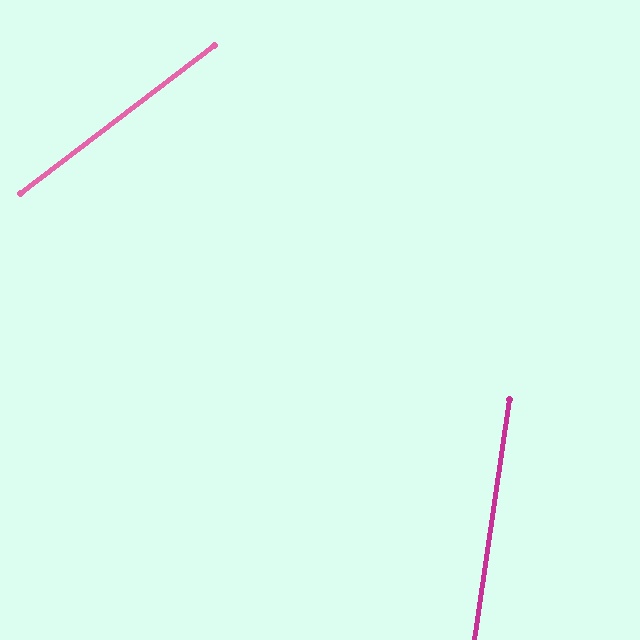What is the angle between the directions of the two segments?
Approximately 44 degrees.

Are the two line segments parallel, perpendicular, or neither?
Neither parallel nor perpendicular — they differ by about 44°.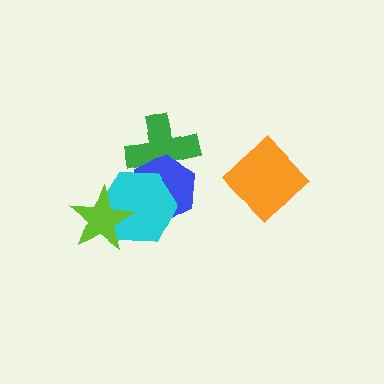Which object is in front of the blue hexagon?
The cyan hexagon is in front of the blue hexagon.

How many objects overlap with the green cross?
2 objects overlap with the green cross.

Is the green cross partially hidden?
Yes, it is partially covered by another shape.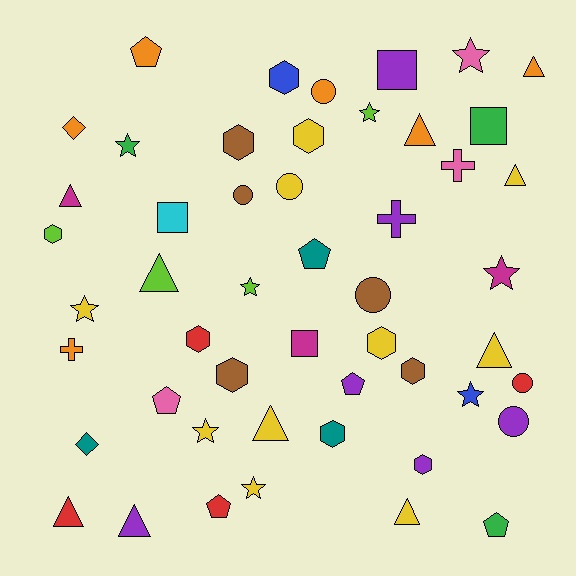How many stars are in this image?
There are 9 stars.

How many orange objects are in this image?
There are 6 orange objects.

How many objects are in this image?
There are 50 objects.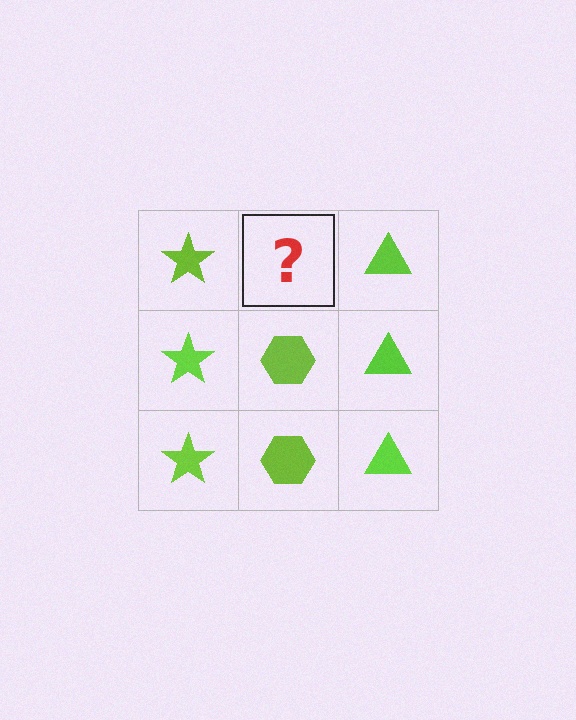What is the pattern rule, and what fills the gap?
The rule is that each column has a consistent shape. The gap should be filled with a lime hexagon.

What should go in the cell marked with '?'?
The missing cell should contain a lime hexagon.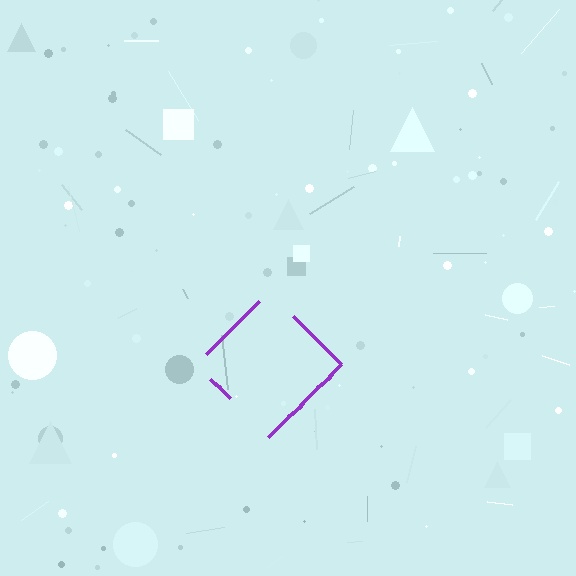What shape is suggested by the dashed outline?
The dashed outline suggests a diamond.